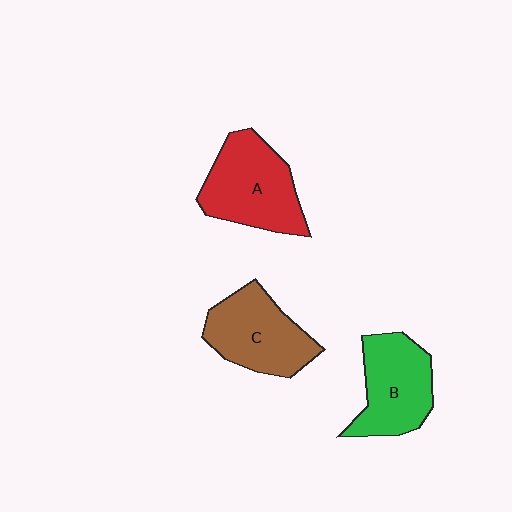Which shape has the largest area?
Shape A (red).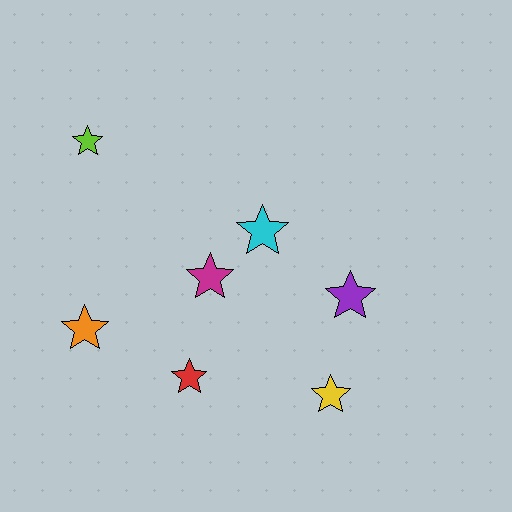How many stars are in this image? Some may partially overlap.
There are 7 stars.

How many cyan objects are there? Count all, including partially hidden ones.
There is 1 cyan object.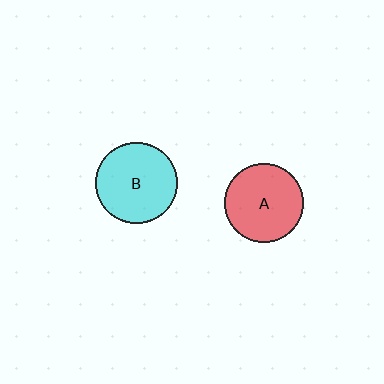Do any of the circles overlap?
No, none of the circles overlap.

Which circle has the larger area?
Circle B (cyan).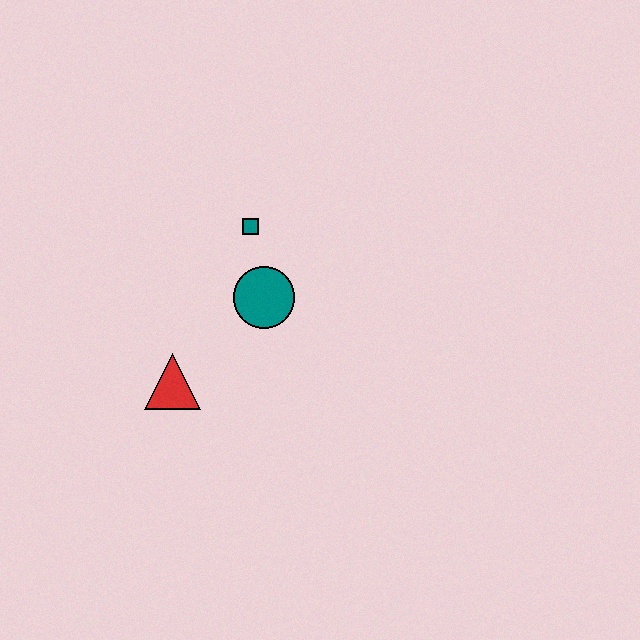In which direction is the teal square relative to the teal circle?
The teal square is above the teal circle.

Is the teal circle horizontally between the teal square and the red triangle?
No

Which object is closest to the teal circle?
The teal square is closest to the teal circle.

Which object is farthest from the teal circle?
The red triangle is farthest from the teal circle.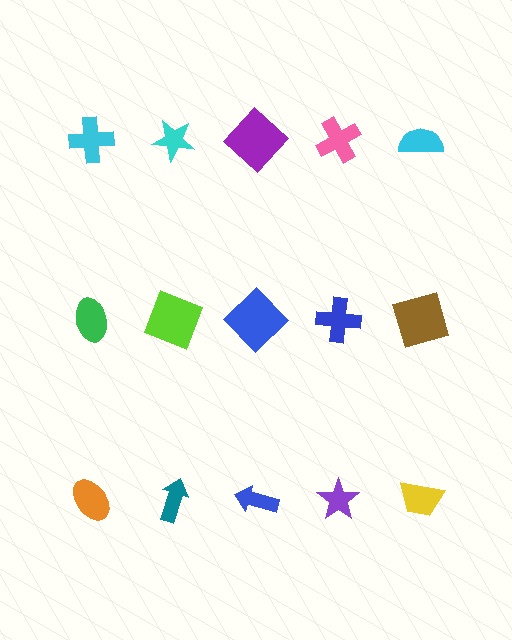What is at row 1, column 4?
A pink cross.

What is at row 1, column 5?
A cyan semicircle.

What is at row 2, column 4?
A blue cross.